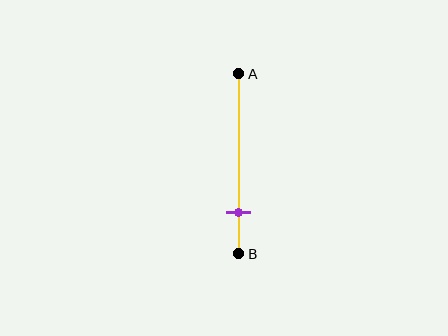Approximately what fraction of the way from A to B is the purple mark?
The purple mark is approximately 75% of the way from A to B.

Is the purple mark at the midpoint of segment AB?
No, the mark is at about 75% from A, not at the 50% midpoint.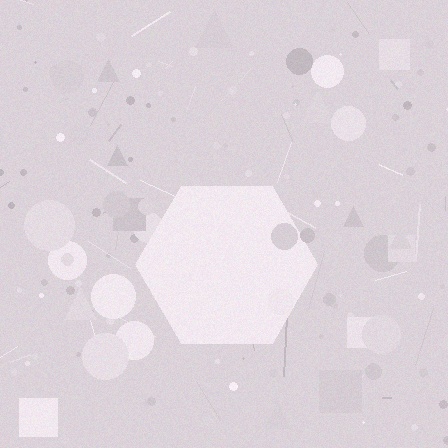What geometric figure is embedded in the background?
A hexagon is embedded in the background.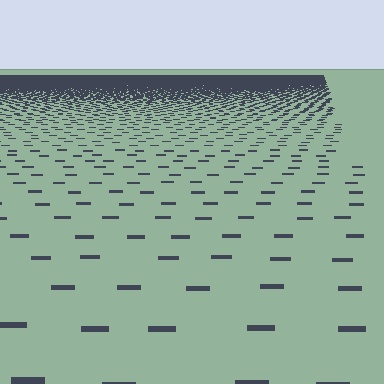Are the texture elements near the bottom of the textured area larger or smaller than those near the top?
Larger. Near the bottom, elements are closer to the viewer and appear at a bigger on-screen size.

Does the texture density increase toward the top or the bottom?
Density increases toward the top.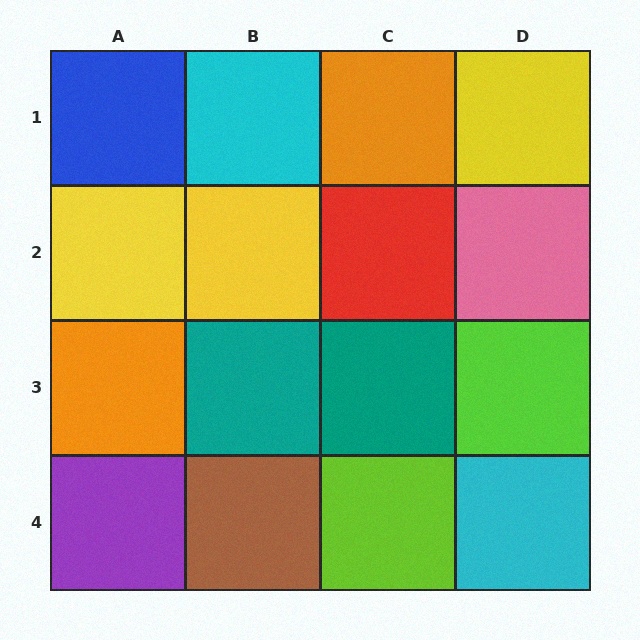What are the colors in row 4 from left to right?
Purple, brown, lime, cyan.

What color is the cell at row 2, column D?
Pink.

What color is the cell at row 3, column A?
Orange.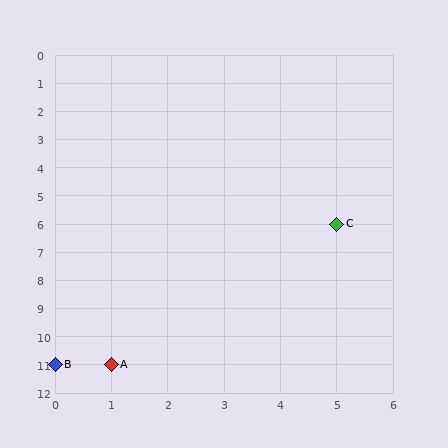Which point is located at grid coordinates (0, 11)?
Point B is at (0, 11).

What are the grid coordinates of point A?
Point A is at grid coordinates (1, 11).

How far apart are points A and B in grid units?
Points A and B are 1 column apart.